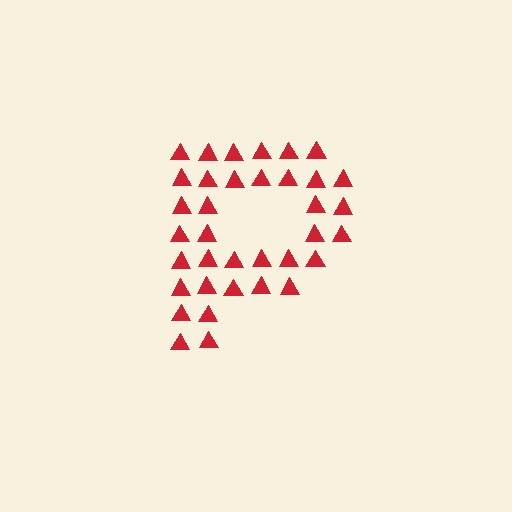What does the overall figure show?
The overall figure shows the letter P.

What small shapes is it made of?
It is made of small triangles.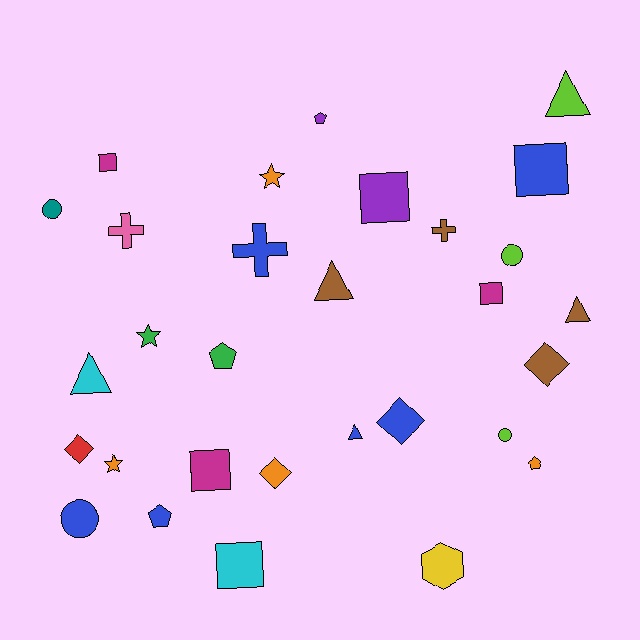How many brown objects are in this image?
There are 4 brown objects.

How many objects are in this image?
There are 30 objects.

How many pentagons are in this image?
There are 4 pentagons.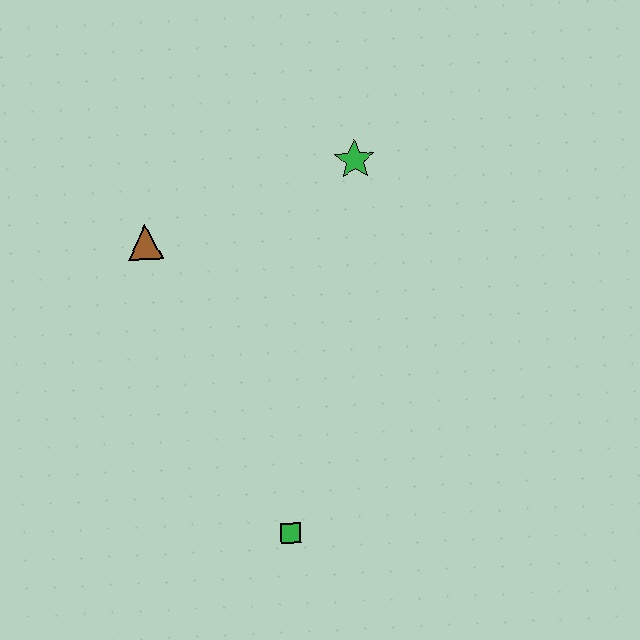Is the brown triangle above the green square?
Yes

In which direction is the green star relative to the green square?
The green star is above the green square.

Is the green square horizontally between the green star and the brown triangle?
Yes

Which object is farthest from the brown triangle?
The green square is farthest from the brown triangle.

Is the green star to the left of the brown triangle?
No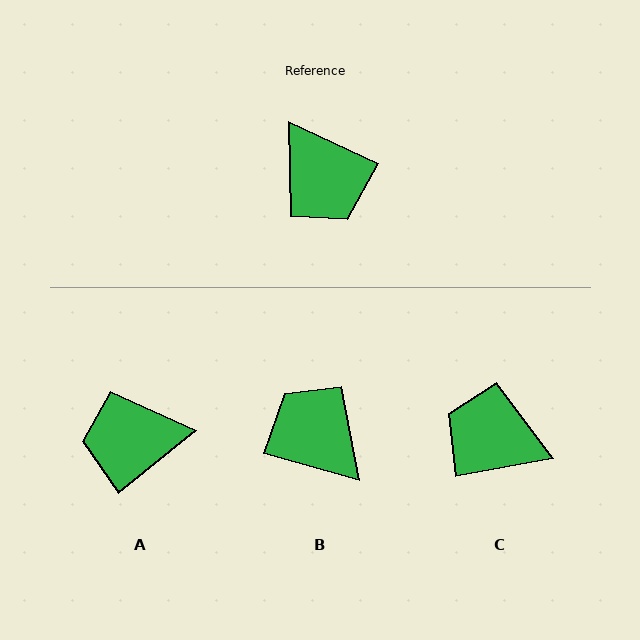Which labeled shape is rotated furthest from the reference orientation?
B, about 170 degrees away.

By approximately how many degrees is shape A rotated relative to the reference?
Approximately 116 degrees clockwise.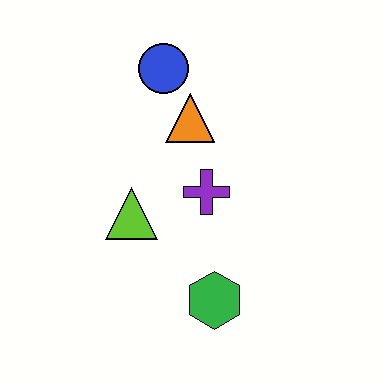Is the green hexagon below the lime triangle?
Yes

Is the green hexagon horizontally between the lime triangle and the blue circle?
No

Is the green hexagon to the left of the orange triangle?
No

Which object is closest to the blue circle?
The orange triangle is closest to the blue circle.